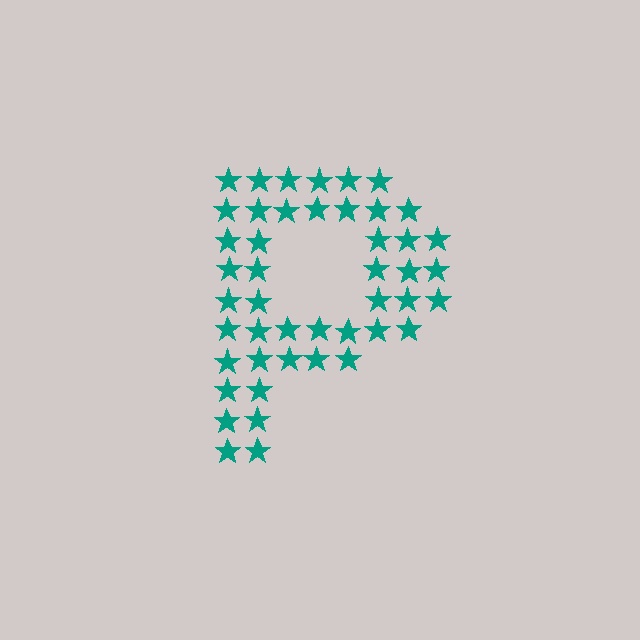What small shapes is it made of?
It is made of small stars.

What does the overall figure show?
The overall figure shows the letter P.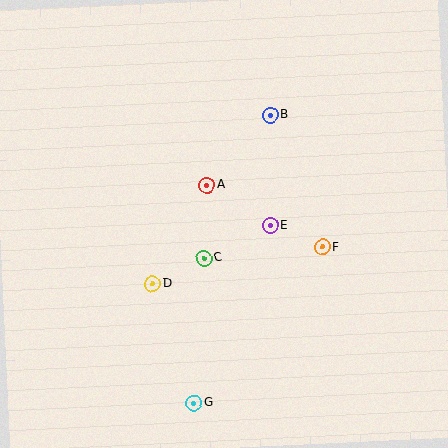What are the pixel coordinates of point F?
Point F is at (323, 247).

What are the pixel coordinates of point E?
Point E is at (270, 225).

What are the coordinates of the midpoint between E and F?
The midpoint between E and F is at (296, 236).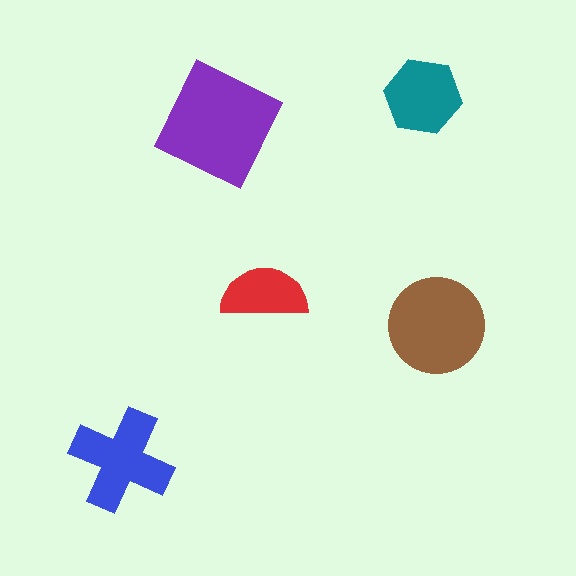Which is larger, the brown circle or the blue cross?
The brown circle.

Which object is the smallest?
The red semicircle.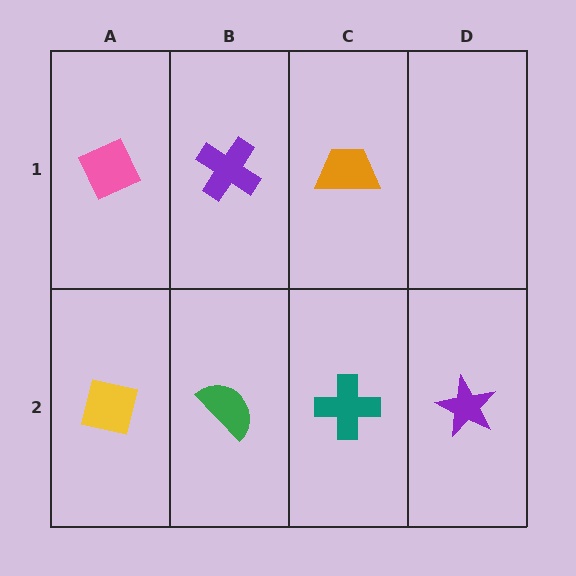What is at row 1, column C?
An orange trapezoid.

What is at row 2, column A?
A yellow square.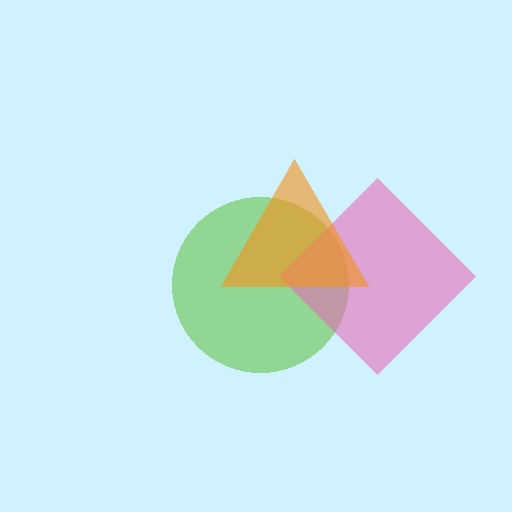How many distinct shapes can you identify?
There are 3 distinct shapes: a lime circle, a pink diamond, an orange triangle.